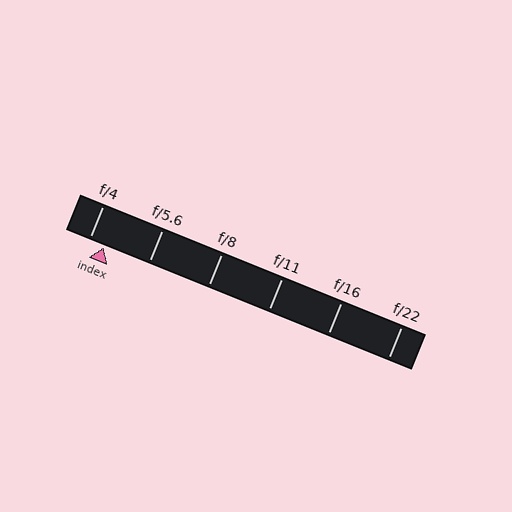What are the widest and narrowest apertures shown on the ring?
The widest aperture shown is f/4 and the narrowest is f/22.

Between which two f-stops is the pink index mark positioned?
The index mark is between f/4 and f/5.6.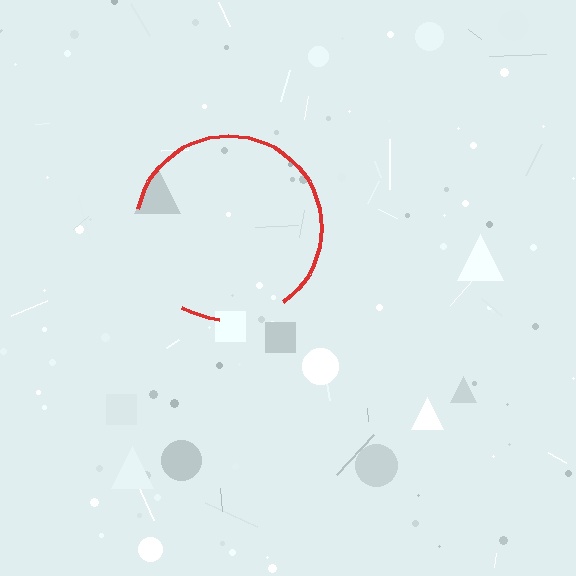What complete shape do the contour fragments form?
The contour fragments form a circle.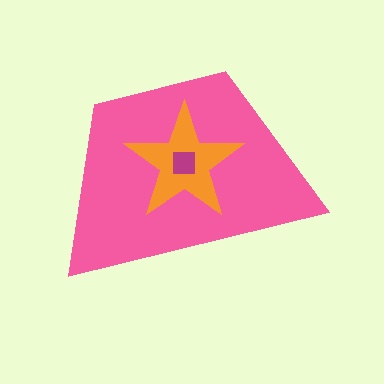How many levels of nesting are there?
3.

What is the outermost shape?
The pink trapezoid.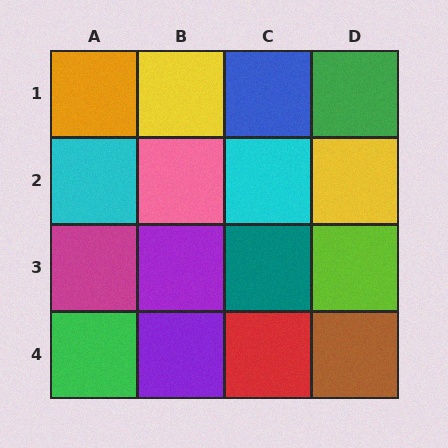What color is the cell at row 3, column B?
Purple.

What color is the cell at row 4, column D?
Brown.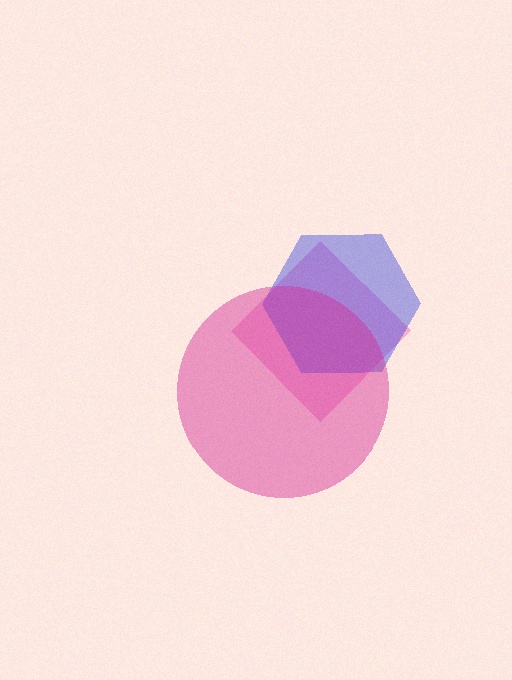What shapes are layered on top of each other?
The layered shapes are: a pink diamond, a blue hexagon, a magenta circle.